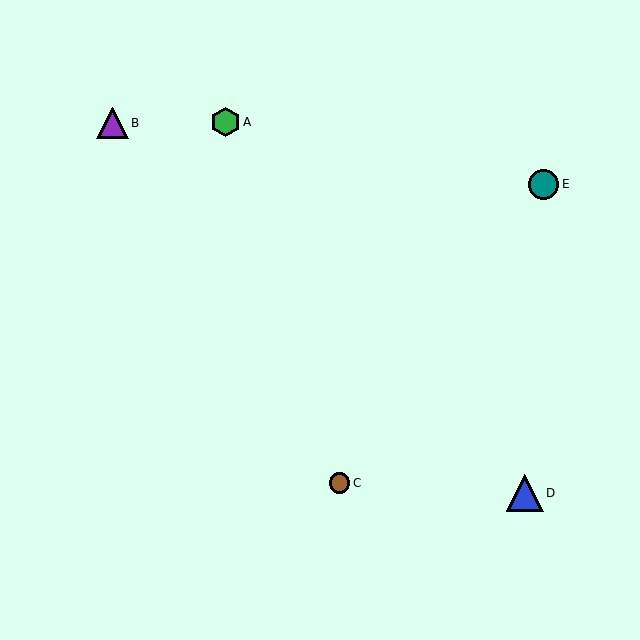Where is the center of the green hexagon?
The center of the green hexagon is at (226, 122).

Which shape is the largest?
The blue triangle (labeled D) is the largest.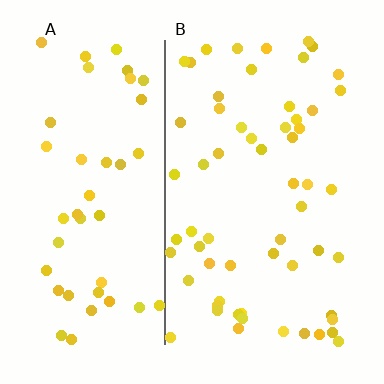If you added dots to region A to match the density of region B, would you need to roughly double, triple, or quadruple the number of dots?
Approximately double.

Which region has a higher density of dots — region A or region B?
B (the right).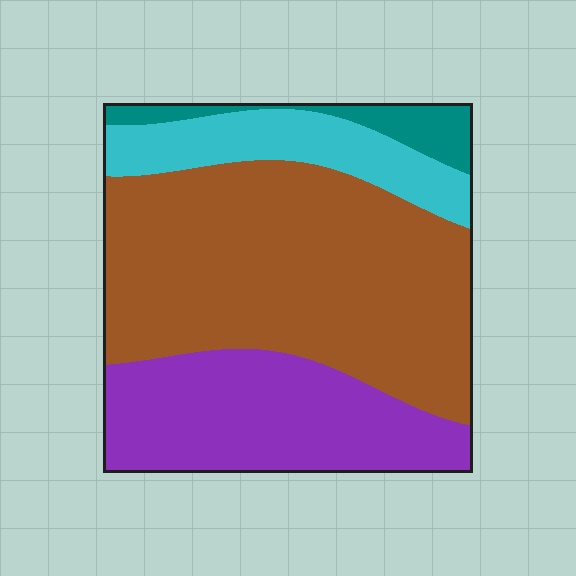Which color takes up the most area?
Brown, at roughly 50%.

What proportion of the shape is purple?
Purple covers 27% of the shape.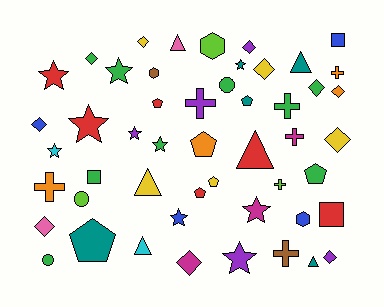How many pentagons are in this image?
There are 7 pentagons.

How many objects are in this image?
There are 50 objects.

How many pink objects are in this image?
There are 2 pink objects.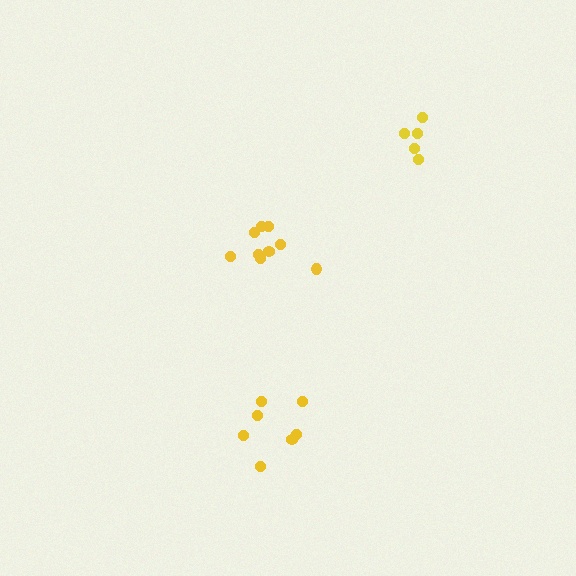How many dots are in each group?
Group 1: 7 dots, Group 2: 5 dots, Group 3: 9 dots (21 total).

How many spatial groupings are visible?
There are 3 spatial groupings.